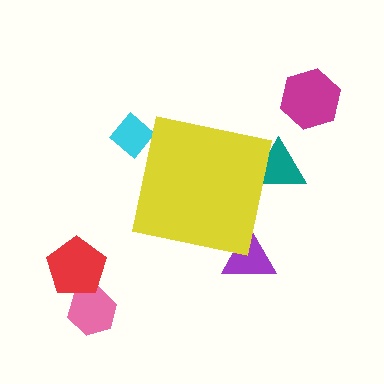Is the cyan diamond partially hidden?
Yes, the cyan diamond is partially hidden behind the yellow square.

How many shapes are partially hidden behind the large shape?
3 shapes are partially hidden.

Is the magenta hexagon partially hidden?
No, the magenta hexagon is fully visible.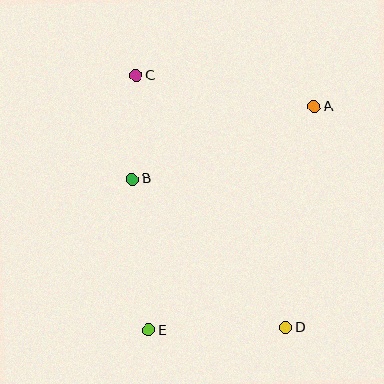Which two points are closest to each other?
Points B and C are closest to each other.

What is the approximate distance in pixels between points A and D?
The distance between A and D is approximately 223 pixels.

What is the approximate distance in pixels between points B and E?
The distance between B and E is approximately 152 pixels.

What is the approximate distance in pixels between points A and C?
The distance between A and C is approximately 181 pixels.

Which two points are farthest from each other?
Points C and D are farthest from each other.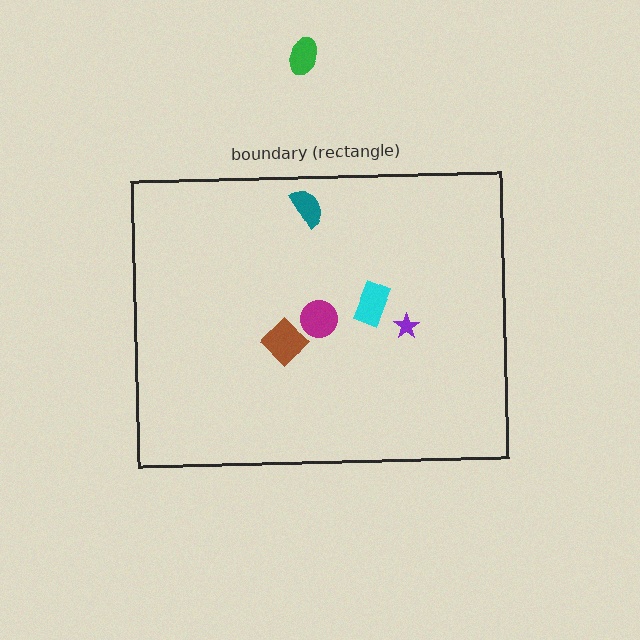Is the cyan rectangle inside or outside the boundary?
Inside.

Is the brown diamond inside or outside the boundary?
Inside.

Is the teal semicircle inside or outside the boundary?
Inside.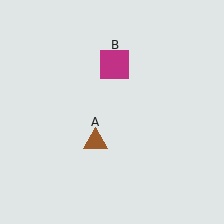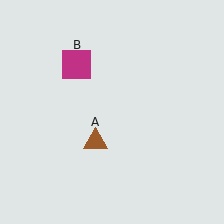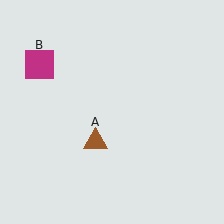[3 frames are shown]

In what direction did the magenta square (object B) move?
The magenta square (object B) moved left.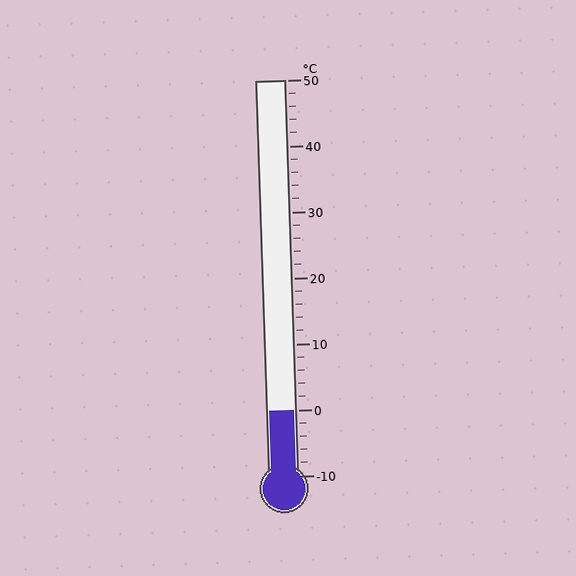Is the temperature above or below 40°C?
The temperature is below 40°C.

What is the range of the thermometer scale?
The thermometer scale ranges from -10°C to 50°C.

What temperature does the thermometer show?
The thermometer shows approximately 0°C.